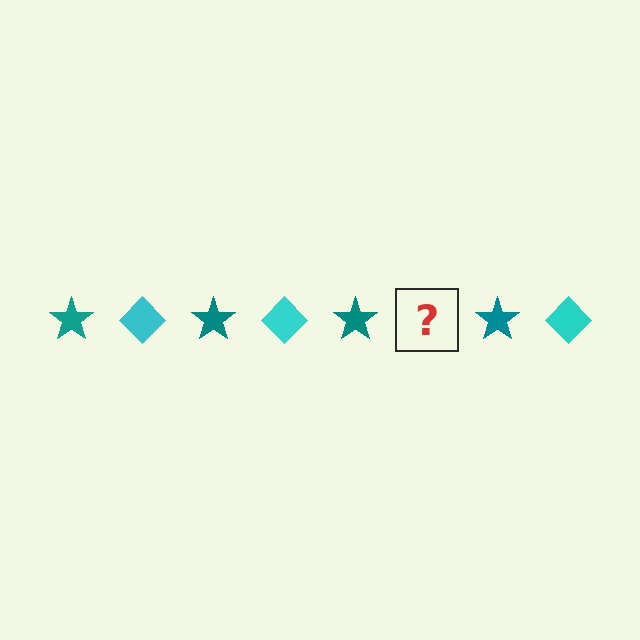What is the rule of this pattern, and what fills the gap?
The rule is that the pattern alternates between teal star and cyan diamond. The gap should be filled with a cyan diamond.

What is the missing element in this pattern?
The missing element is a cyan diamond.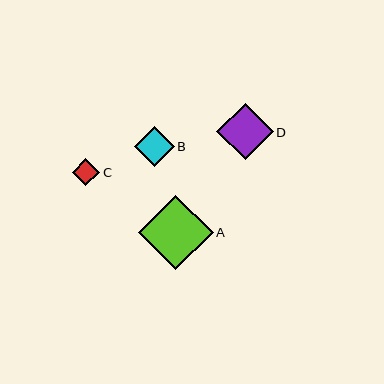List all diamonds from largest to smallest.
From largest to smallest: A, D, B, C.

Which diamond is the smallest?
Diamond C is the smallest with a size of approximately 28 pixels.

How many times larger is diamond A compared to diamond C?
Diamond A is approximately 2.7 times the size of diamond C.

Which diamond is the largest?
Diamond A is the largest with a size of approximately 75 pixels.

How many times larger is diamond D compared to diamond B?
Diamond D is approximately 1.4 times the size of diamond B.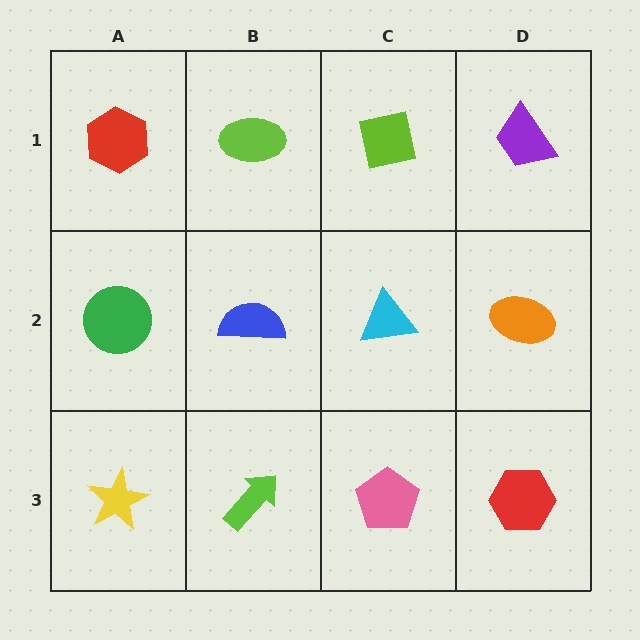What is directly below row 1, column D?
An orange ellipse.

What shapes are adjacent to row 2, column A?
A red hexagon (row 1, column A), a yellow star (row 3, column A), a blue semicircle (row 2, column B).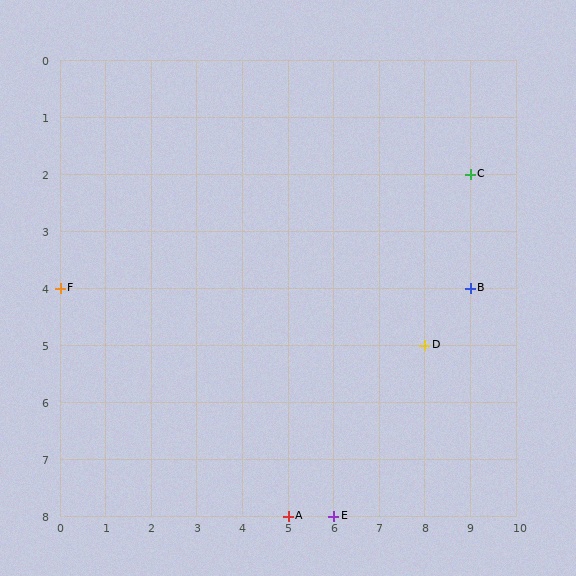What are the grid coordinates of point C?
Point C is at grid coordinates (9, 2).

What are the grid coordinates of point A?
Point A is at grid coordinates (5, 8).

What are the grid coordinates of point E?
Point E is at grid coordinates (6, 8).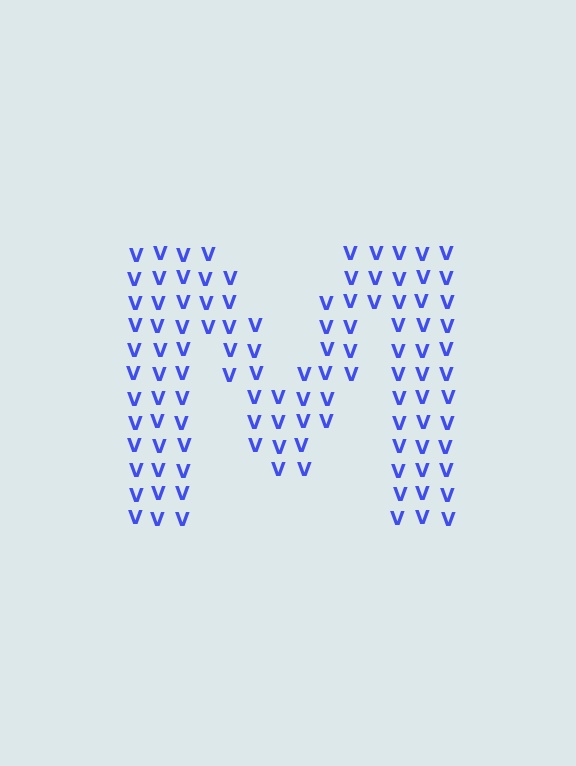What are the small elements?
The small elements are letter V's.